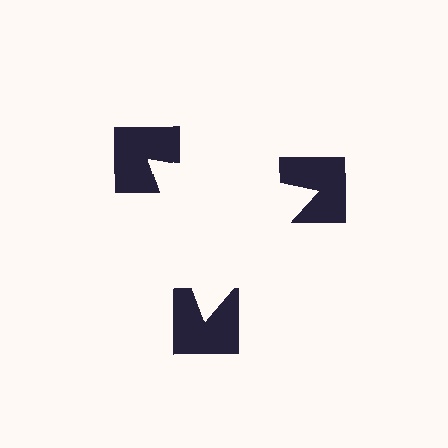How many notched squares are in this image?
There are 3 — one at each vertex of the illusory triangle.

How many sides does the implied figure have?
3 sides.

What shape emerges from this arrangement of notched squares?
An illusory triangle — its edges are inferred from the aligned wedge cuts in the notched squares, not physically drawn.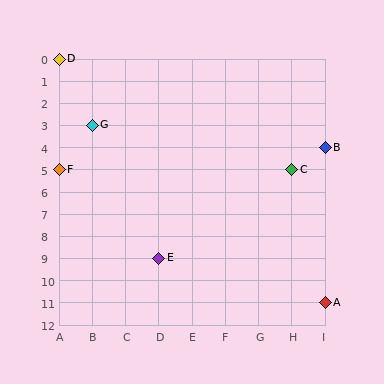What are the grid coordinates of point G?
Point G is at grid coordinates (B, 3).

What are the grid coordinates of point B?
Point B is at grid coordinates (I, 4).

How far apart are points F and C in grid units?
Points F and C are 7 columns apart.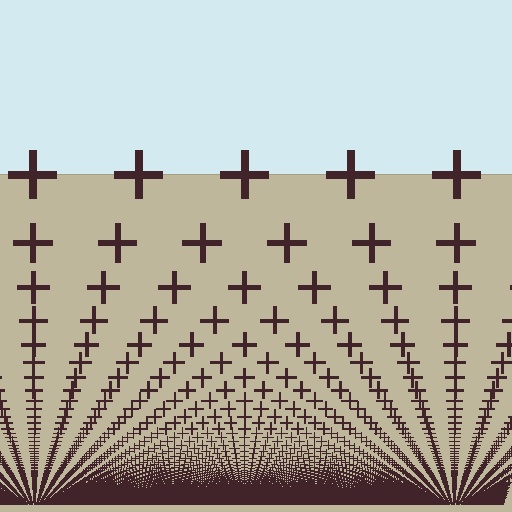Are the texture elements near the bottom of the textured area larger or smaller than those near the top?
Smaller. The gradient is inverted — elements near the bottom are smaller and denser.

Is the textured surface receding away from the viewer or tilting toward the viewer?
The surface appears to tilt toward the viewer. Texture elements get larger and sparser toward the top.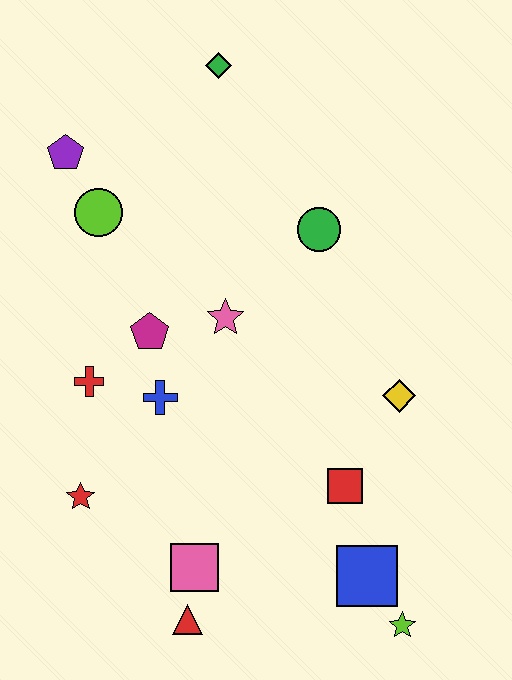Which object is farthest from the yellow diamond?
The purple pentagon is farthest from the yellow diamond.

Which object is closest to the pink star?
The magenta pentagon is closest to the pink star.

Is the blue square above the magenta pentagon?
No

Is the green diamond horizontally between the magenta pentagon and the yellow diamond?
Yes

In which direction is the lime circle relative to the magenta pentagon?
The lime circle is above the magenta pentagon.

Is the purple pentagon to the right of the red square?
No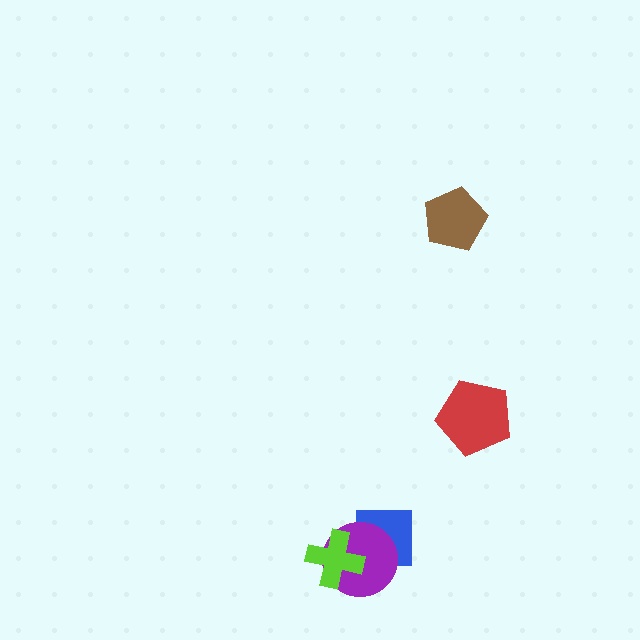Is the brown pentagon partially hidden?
No, no other shape covers it.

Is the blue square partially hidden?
Yes, it is partially covered by another shape.